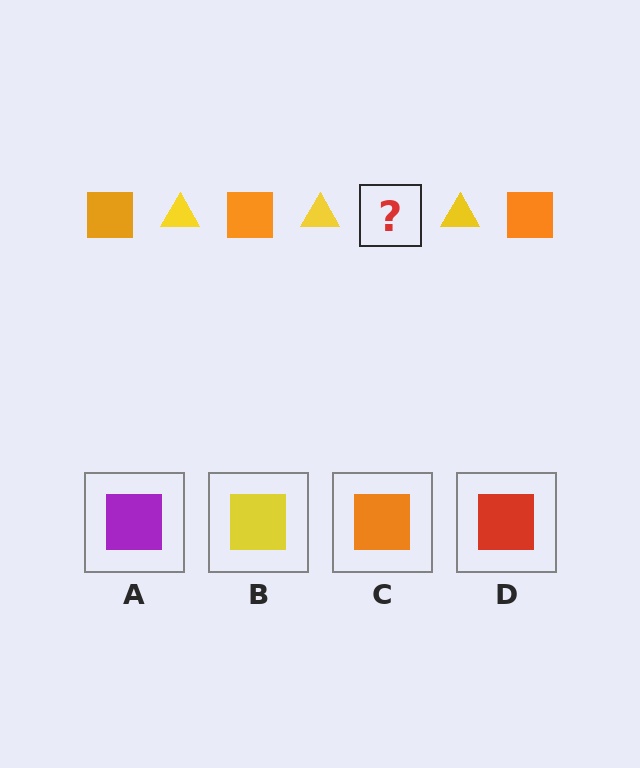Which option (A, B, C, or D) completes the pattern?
C.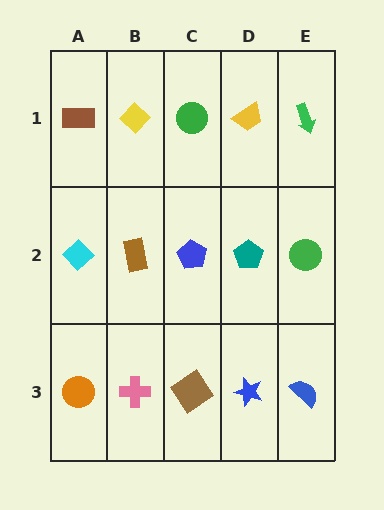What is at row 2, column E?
A green circle.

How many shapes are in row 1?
5 shapes.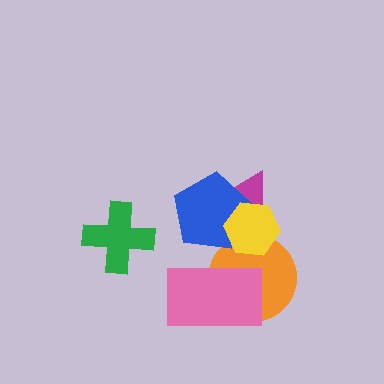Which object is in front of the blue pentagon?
The yellow hexagon is in front of the blue pentagon.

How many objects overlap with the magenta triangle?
2 objects overlap with the magenta triangle.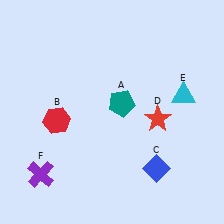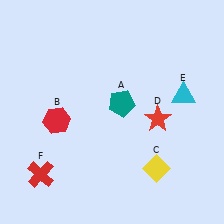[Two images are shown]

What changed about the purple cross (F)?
In Image 1, F is purple. In Image 2, it changed to red.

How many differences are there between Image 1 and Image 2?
There are 2 differences between the two images.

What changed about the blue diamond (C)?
In Image 1, C is blue. In Image 2, it changed to yellow.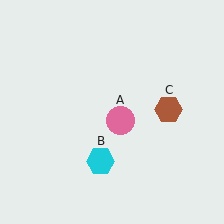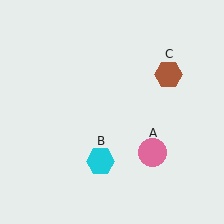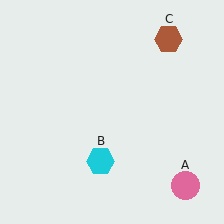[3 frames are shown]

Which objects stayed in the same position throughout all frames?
Cyan hexagon (object B) remained stationary.